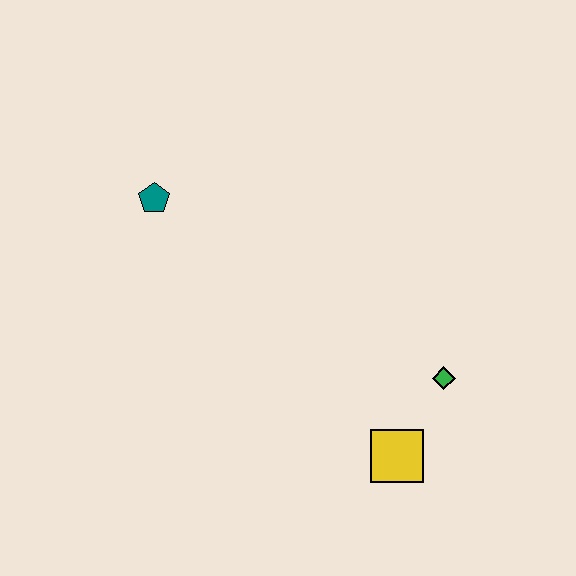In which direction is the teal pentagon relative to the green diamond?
The teal pentagon is to the left of the green diamond.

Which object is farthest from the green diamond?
The teal pentagon is farthest from the green diamond.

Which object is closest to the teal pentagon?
The green diamond is closest to the teal pentagon.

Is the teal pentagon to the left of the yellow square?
Yes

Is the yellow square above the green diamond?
No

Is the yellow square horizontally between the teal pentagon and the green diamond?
Yes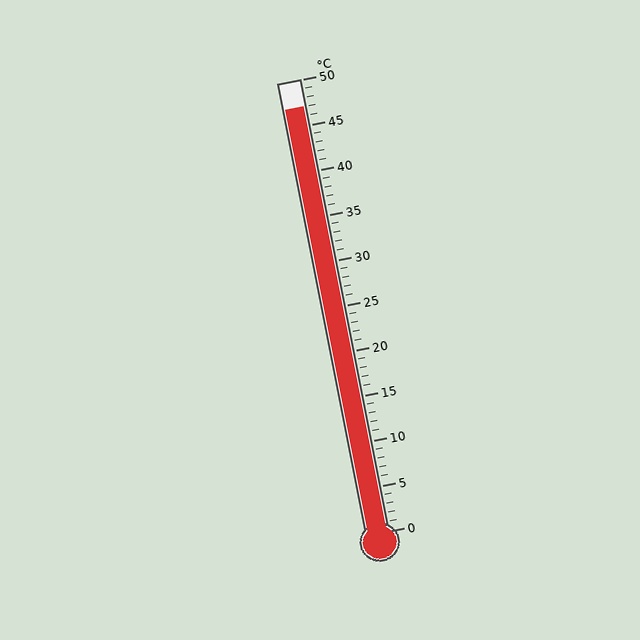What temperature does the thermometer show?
The thermometer shows approximately 47°C.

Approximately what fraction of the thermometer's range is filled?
The thermometer is filled to approximately 95% of its range.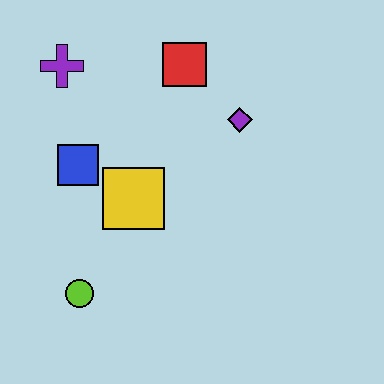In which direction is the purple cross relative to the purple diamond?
The purple cross is to the left of the purple diamond.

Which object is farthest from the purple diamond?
The lime circle is farthest from the purple diamond.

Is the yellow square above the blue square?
No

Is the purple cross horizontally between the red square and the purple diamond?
No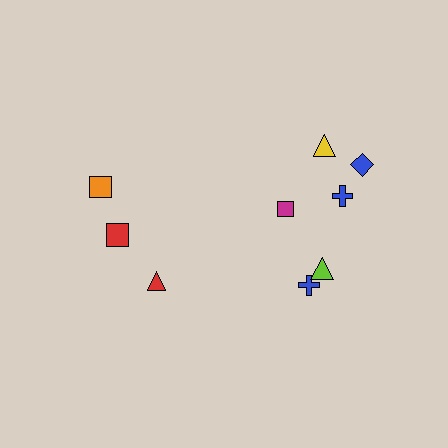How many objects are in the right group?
There are 6 objects.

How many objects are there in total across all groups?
There are 9 objects.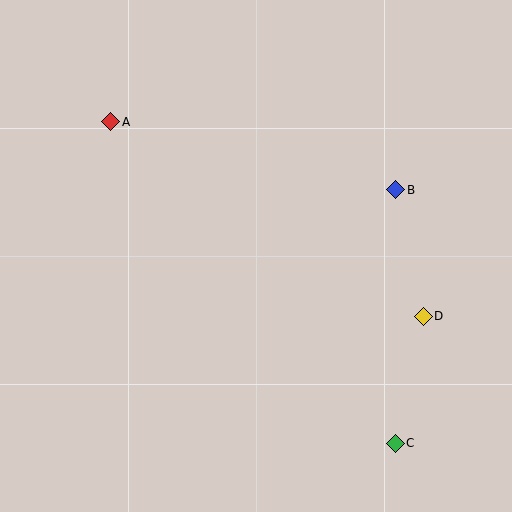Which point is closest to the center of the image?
Point B at (396, 190) is closest to the center.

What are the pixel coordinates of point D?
Point D is at (423, 316).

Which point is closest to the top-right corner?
Point B is closest to the top-right corner.